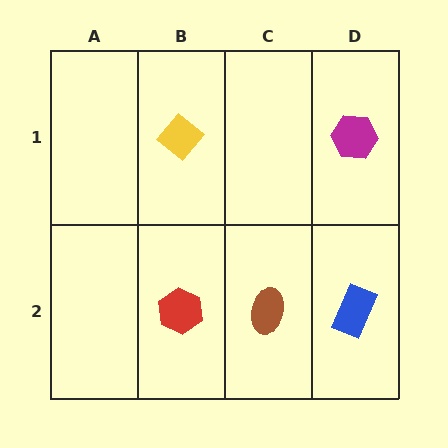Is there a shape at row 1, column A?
No, that cell is empty.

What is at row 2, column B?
A red hexagon.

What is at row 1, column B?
A yellow diamond.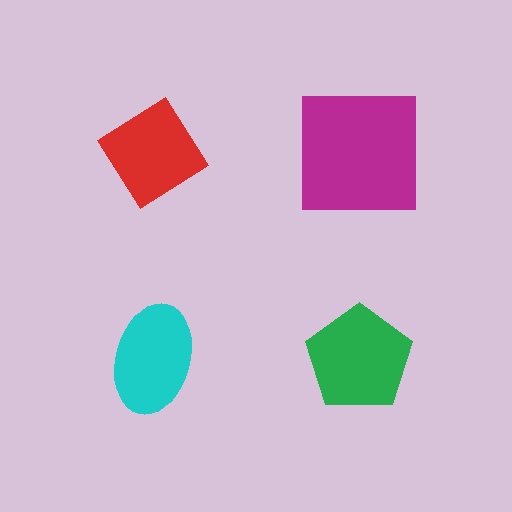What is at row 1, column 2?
A magenta square.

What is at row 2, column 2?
A green pentagon.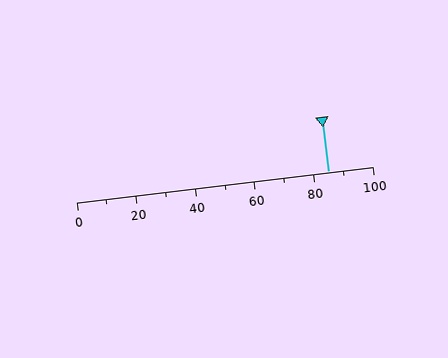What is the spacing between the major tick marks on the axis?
The major ticks are spaced 20 apart.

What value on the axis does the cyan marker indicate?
The marker indicates approximately 85.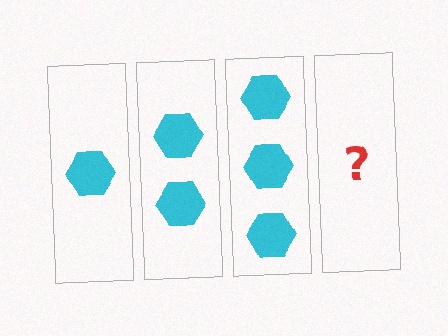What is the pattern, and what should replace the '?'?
The pattern is that each step adds one more hexagon. The '?' should be 4 hexagons.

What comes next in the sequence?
The next element should be 4 hexagons.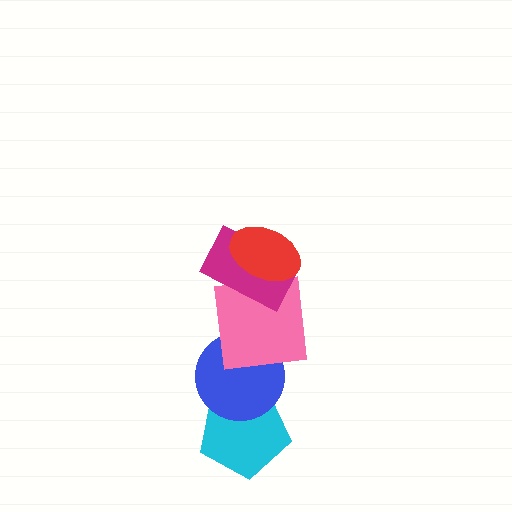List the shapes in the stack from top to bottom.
From top to bottom: the red ellipse, the magenta rectangle, the pink square, the blue circle, the cyan pentagon.